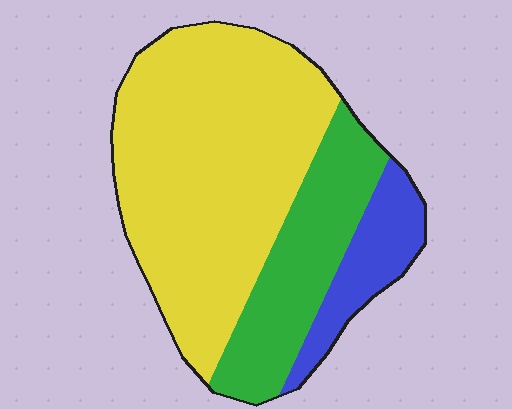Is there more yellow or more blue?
Yellow.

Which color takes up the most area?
Yellow, at roughly 60%.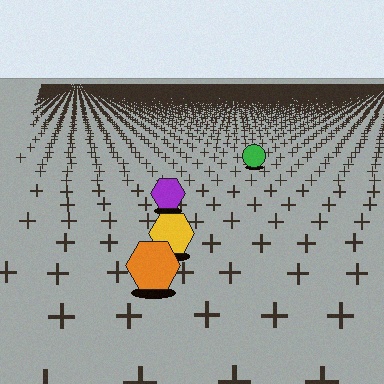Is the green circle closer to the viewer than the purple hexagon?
No. The purple hexagon is closer — you can tell from the texture gradient: the ground texture is coarser near it.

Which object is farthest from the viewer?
The green circle is farthest from the viewer. It appears smaller and the ground texture around it is denser.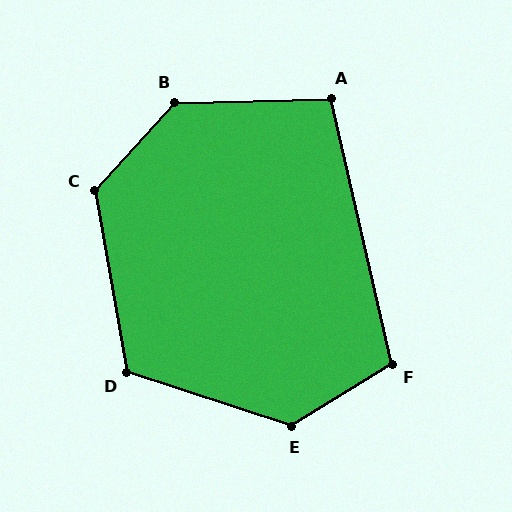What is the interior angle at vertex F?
Approximately 109 degrees (obtuse).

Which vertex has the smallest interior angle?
A, at approximately 102 degrees.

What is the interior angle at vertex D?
Approximately 118 degrees (obtuse).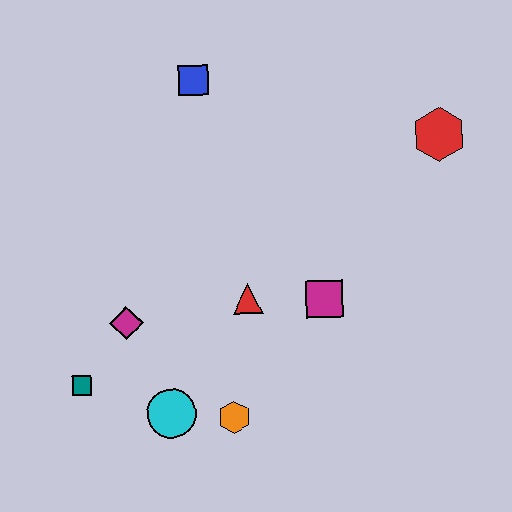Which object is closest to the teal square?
The magenta diamond is closest to the teal square.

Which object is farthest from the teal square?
The red hexagon is farthest from the teal square.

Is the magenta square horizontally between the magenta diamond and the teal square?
No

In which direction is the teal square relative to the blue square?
The teal square is below the blue square.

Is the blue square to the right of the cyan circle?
Yes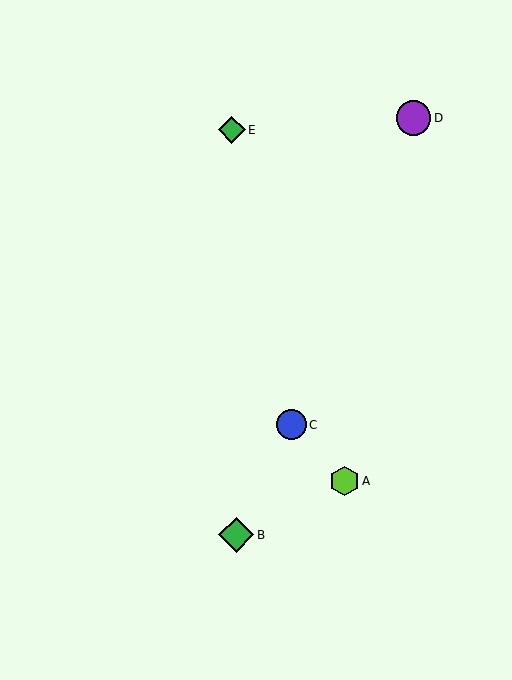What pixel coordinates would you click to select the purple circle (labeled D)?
Click at (414, 118) to select the purple circle D.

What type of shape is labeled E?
Shape E is a green diamond.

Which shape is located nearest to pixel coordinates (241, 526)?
The green diamond (labeled B) at (236, 535) is nearest to that location.